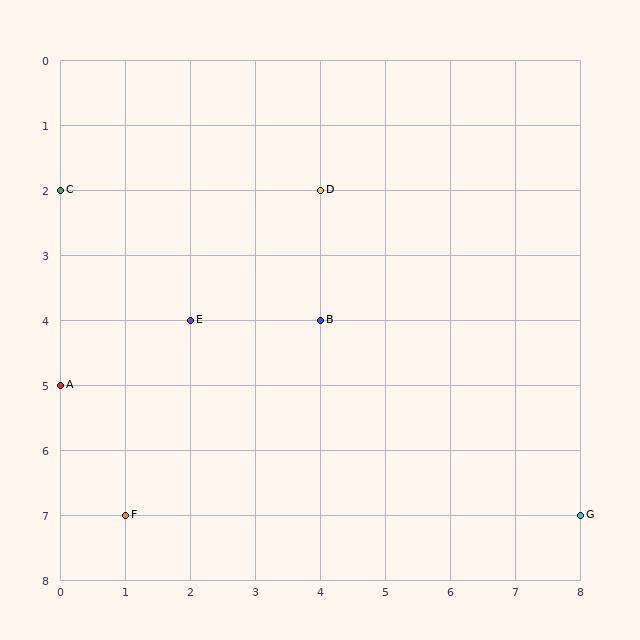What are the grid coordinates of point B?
Point B is at grid coordinates (4, 4).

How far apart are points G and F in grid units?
Points G and F are 7 columns apart.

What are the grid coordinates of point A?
Point A is at grid coordinates (0, 5).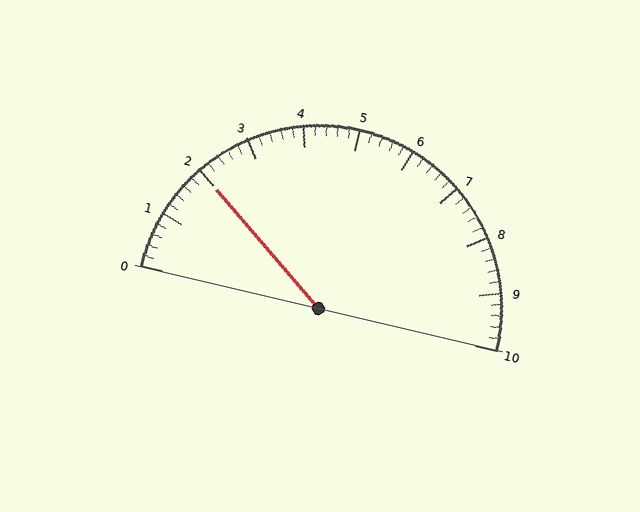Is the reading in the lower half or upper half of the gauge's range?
The reading is in the lower half of the range (0 to 10).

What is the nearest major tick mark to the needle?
The nearest major tick mark is 2.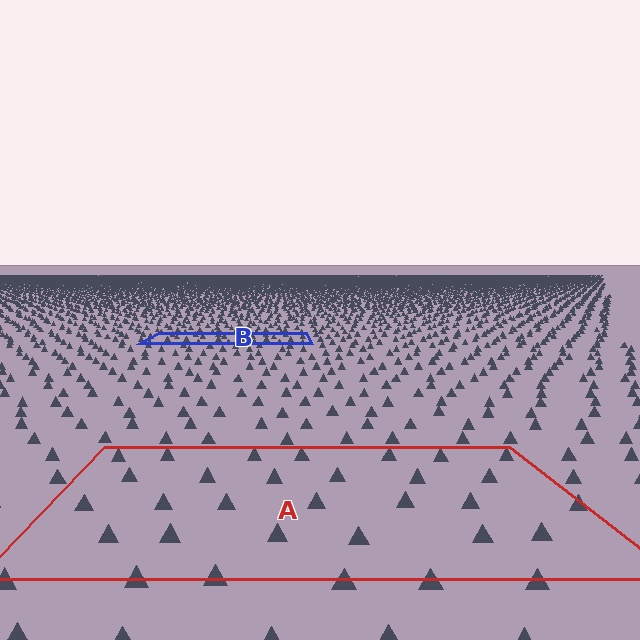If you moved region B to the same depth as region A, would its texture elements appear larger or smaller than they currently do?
They would appear larger. At a closer depth, the same texture elements are projected at a bigger on-screen size.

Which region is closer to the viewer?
Region A is closer. The texture elements there are larger and more spread out.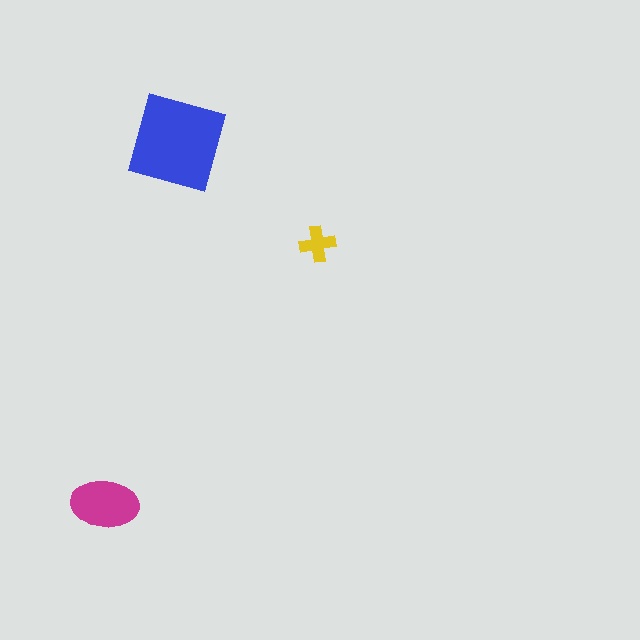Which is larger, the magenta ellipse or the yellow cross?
The magenta ellipse.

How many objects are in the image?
There are 3 objects in the image.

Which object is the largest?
The blue square.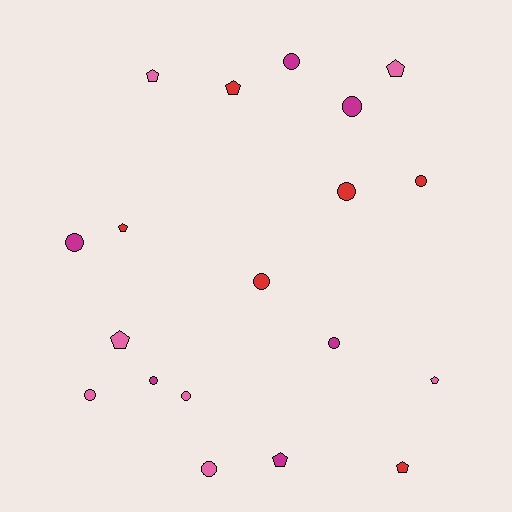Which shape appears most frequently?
Circle, with 11 objects.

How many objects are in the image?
There are 19 objects.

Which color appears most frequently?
Pink, with 7 objects.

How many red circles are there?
There are 3 red circles.